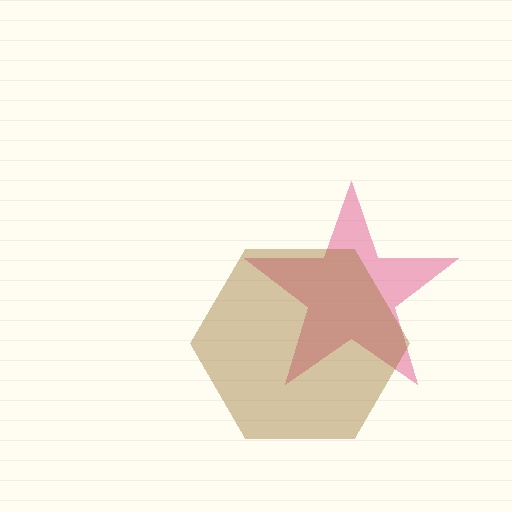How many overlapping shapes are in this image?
There are 2 overlapping shapes in the image.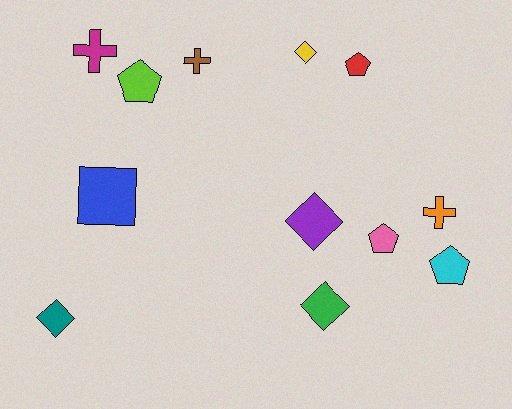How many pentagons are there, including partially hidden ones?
There are 4 pentagons.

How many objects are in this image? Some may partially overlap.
There are 12 objects.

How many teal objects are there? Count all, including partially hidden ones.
There is 1 teal object.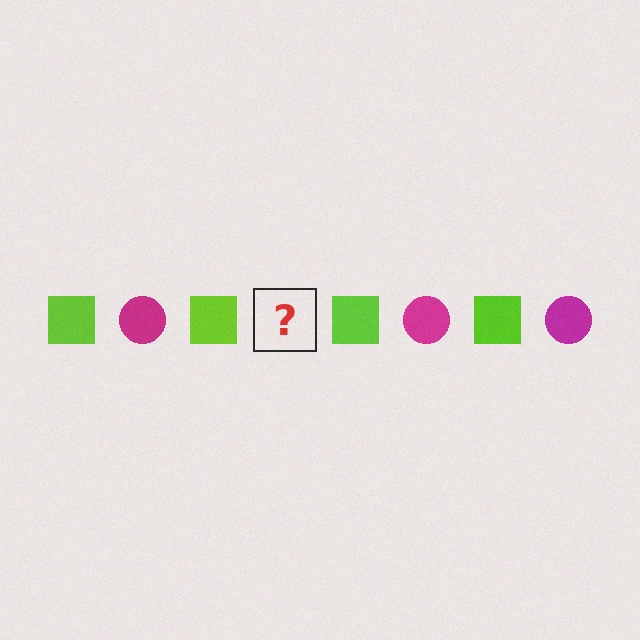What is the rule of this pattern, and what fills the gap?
The rule is that the pattern alternates between lime square and magenta circle. The gap should be filled with a magenta circle.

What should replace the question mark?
The question mark should be replaced with a magenta circle.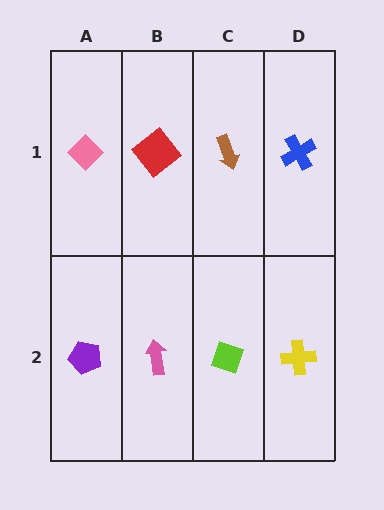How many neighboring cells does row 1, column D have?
2.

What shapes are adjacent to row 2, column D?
A blue cross (row 1, column D), a lime diamond (row 2, column C).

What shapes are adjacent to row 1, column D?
A yellow cross (row 2, column D), a brown arrow (row 1, column C).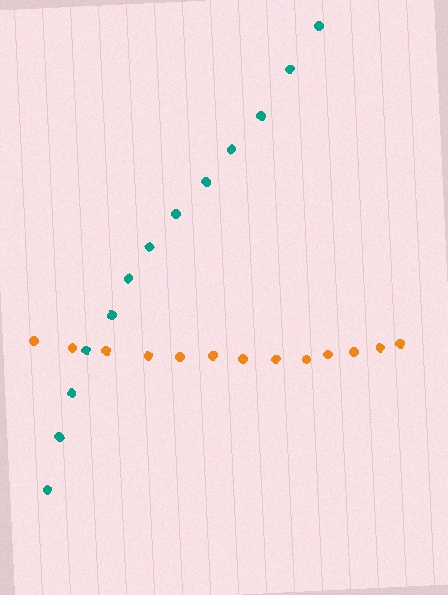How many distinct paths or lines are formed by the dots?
There are 2 distinct paths.